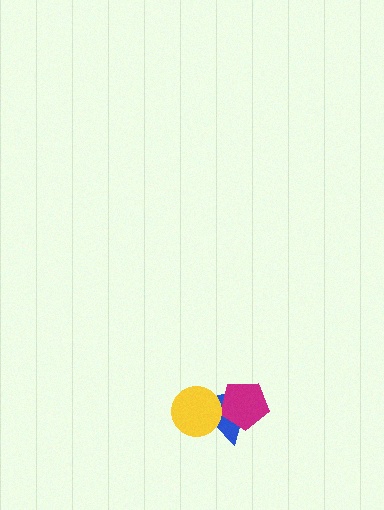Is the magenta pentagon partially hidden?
No, no other shape covers it.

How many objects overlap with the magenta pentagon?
1 object overlaps with the magenta pentagon.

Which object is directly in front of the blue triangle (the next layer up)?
The magenta pentagon is directly in front of the blue triangle.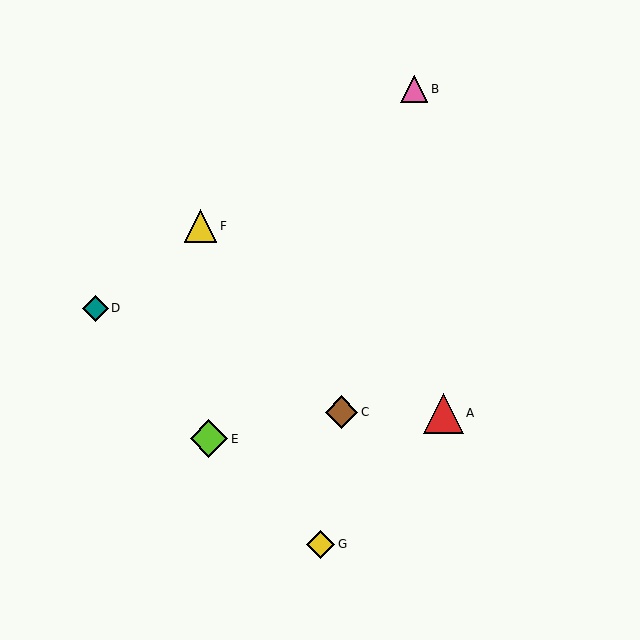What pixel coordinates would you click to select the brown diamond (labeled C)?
Click at (342, 412) to select the brown diamond C.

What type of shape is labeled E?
Shape E is a lime diamond.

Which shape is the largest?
The red triangle (labeled A) is the largest.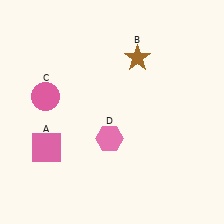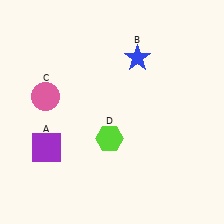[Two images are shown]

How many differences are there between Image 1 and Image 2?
There are 3 differences between the two images.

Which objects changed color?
A changed from pink to purple. B changed from brown to blue. D changed from pink to lime.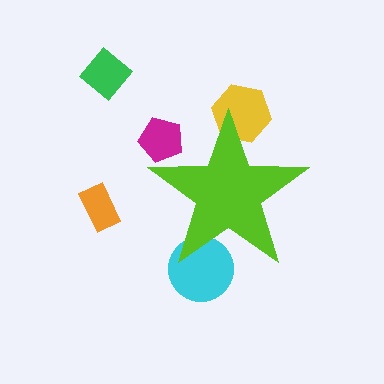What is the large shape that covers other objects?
A lime star.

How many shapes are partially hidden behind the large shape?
3 shapes are partially hidden.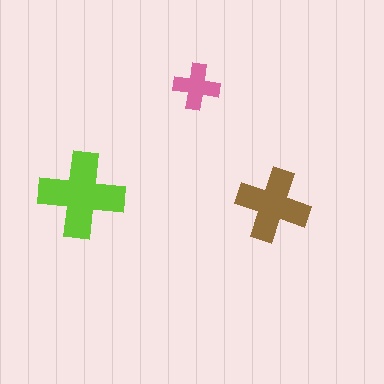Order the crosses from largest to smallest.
the lime one, the brown one, the pink one.